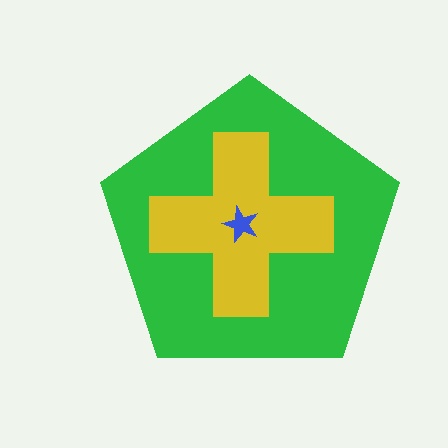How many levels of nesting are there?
3.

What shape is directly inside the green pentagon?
The yellow cross.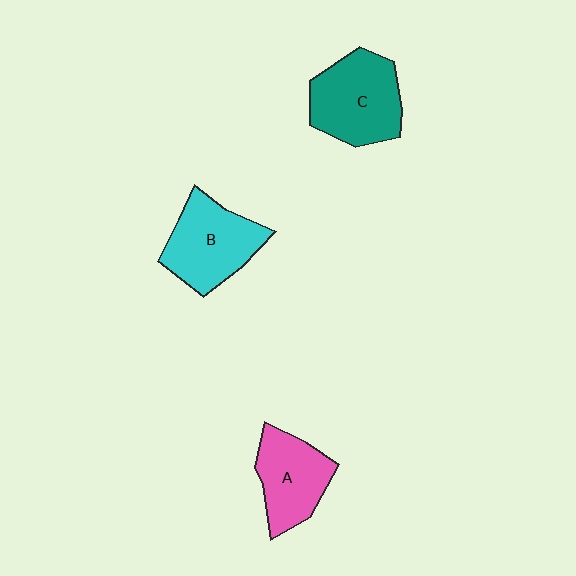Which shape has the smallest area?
Shape A (pink).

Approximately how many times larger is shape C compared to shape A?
Approximately 1.2 times.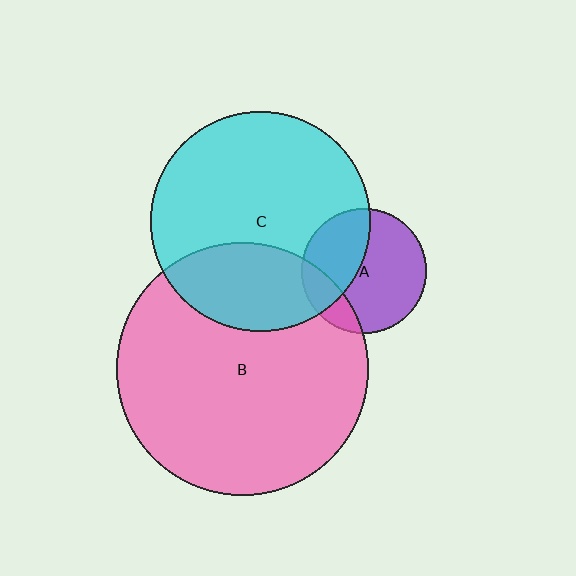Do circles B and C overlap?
Yes.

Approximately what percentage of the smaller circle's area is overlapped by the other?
Approximately 30%.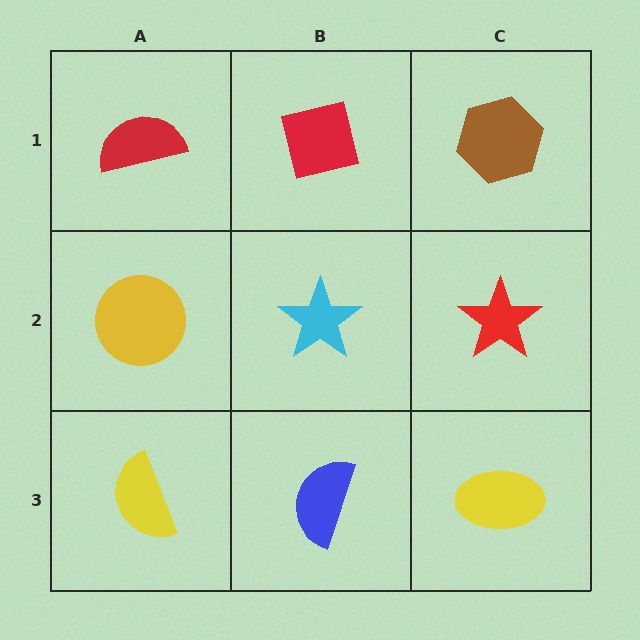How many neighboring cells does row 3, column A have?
2.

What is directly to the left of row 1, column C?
A red square.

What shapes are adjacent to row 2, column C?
A brown hexagon (row 1, column C), a yellow ellipse (row 3, column C), a cyan star (row 2, column B).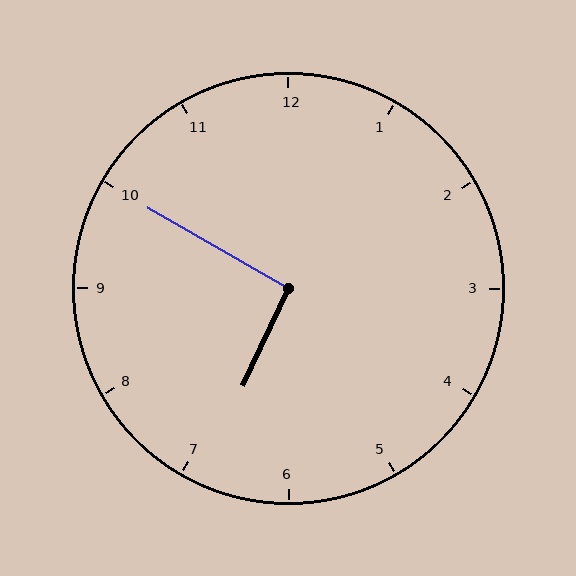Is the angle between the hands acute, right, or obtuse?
It is right.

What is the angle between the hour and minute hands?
Approximately 95 degrees.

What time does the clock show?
6:50.